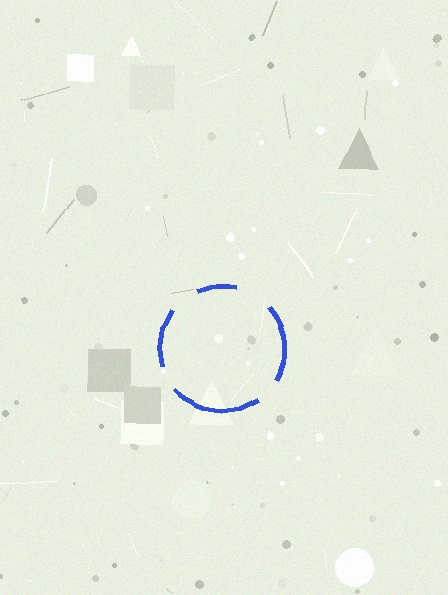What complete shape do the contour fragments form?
The contour fragments form a circle.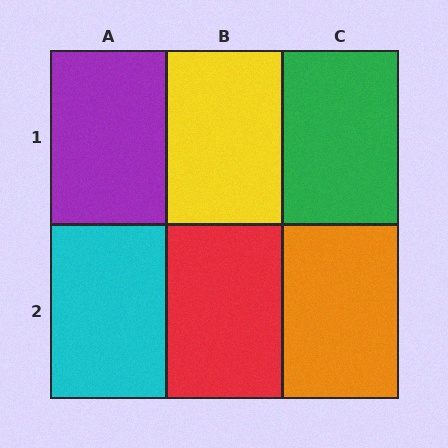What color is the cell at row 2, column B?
Red.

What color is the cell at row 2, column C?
Orange.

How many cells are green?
1 cell is green.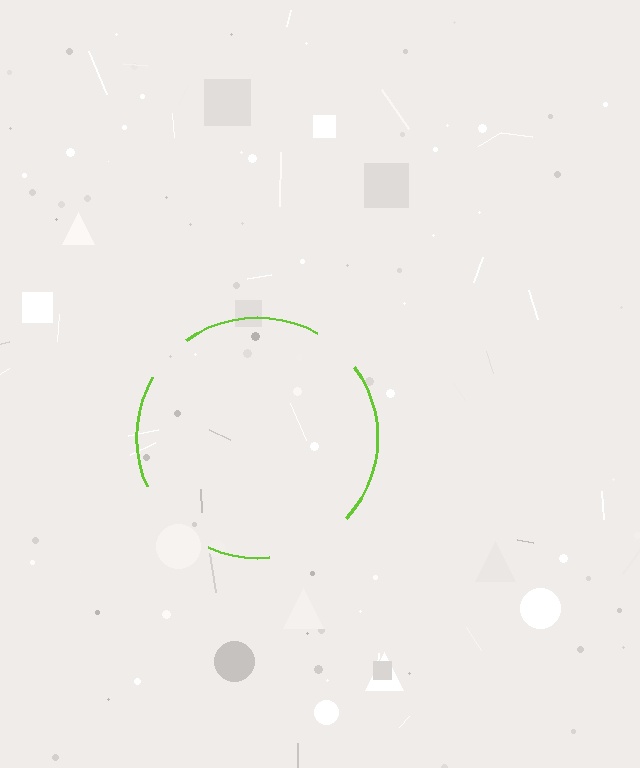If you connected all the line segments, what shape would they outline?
They would outline a circle.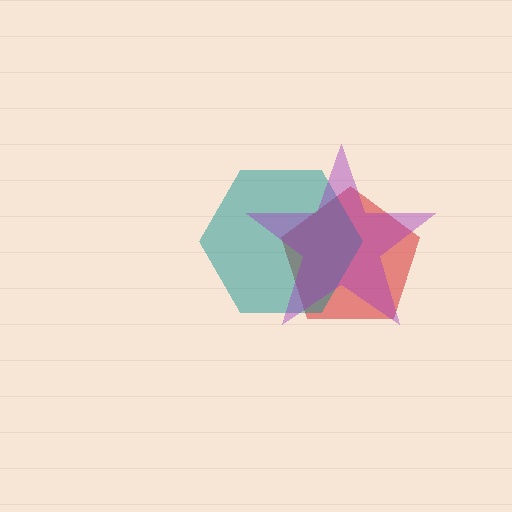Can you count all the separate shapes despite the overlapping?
Yes, there are 3 separate shapes.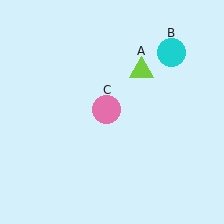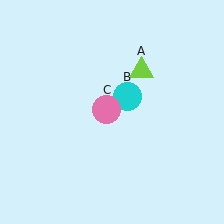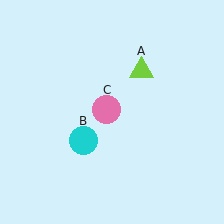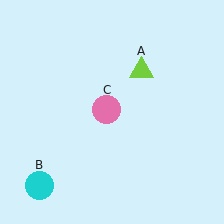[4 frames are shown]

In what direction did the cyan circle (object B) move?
The cyan circle (object B) moved down and to the left.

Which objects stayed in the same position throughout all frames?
Lime triangle (object A) and pink circle (object C) remained stationary.